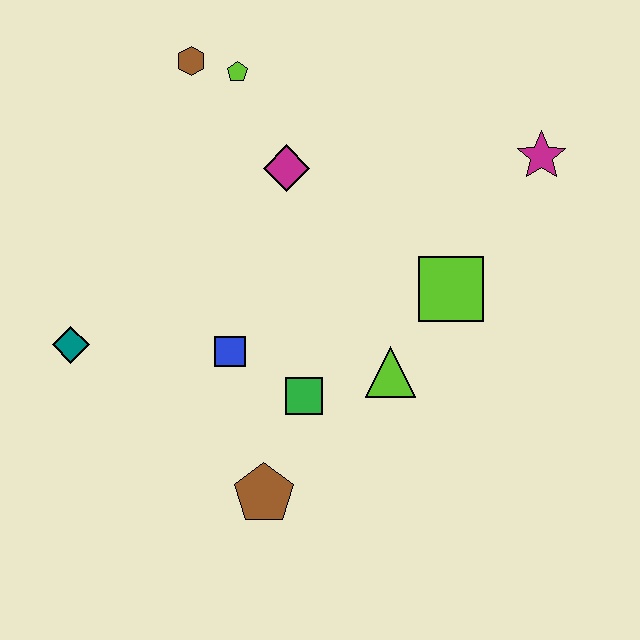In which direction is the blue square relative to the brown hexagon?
The blue square is below the brown hexagon.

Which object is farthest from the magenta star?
The teal diamond is farthest from the magenta star.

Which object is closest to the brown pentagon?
The green square is closest to the brown pentagon.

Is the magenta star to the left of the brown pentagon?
No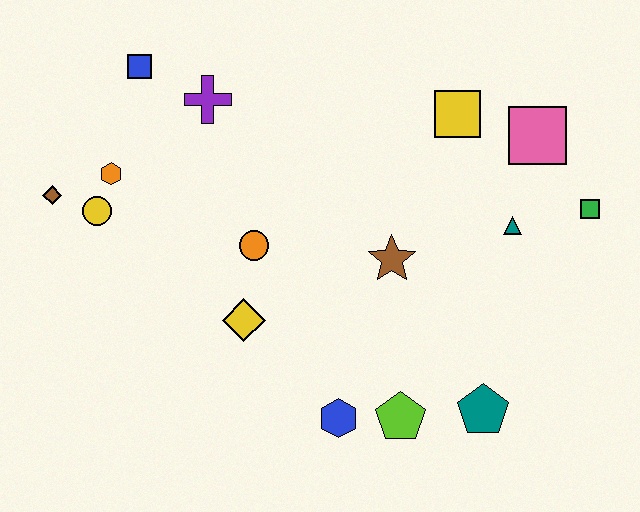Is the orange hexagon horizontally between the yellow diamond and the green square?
No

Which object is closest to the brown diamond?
The yellow circle is closest to the brown diamond.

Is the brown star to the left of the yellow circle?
No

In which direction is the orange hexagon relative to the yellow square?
The orange hexagon is to the left of the yellow square.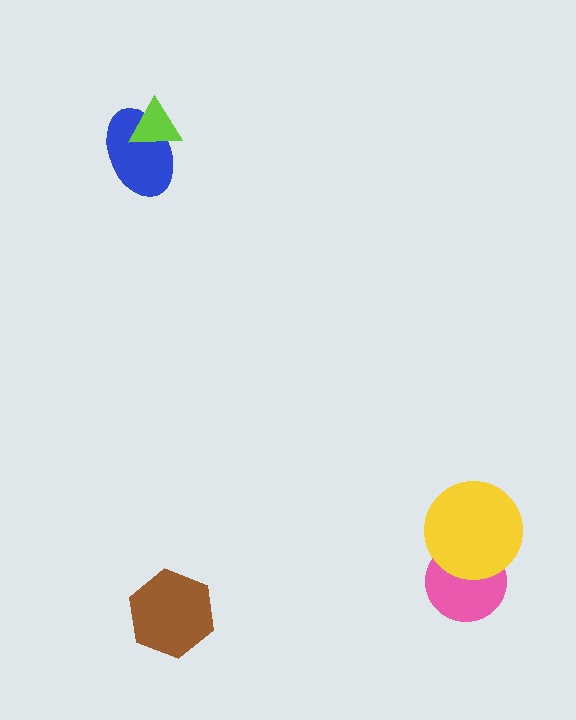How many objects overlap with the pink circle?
1 object overlaps with the pink circle.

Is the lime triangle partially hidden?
No, no other shape covers it.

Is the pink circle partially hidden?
Yes, it is partially covered by another shape.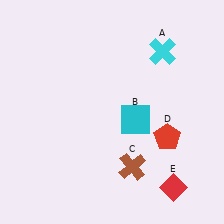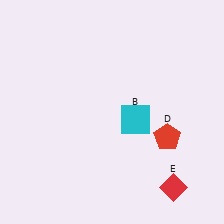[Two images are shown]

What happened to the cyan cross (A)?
The cyan cross (A) was removed in Image 2. It was in the top-right area of Image 1.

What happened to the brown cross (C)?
The brown cross (C) was removed in Image 2. It was in the bottom-right area of Image 1.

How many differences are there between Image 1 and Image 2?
There are 2 differences between the two images.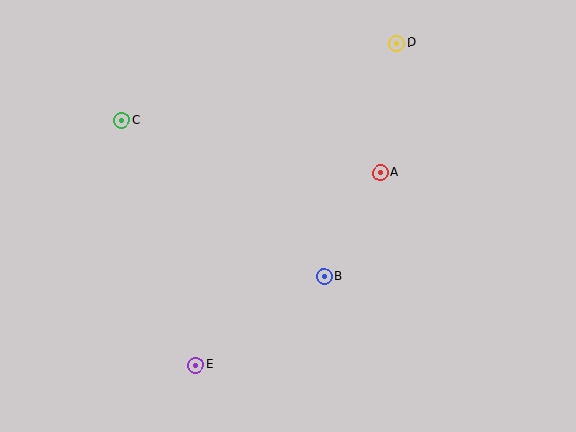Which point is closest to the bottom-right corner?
Point B is closest to the bottom-right corner.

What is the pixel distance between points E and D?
The distance between E and D is 379 pixels.